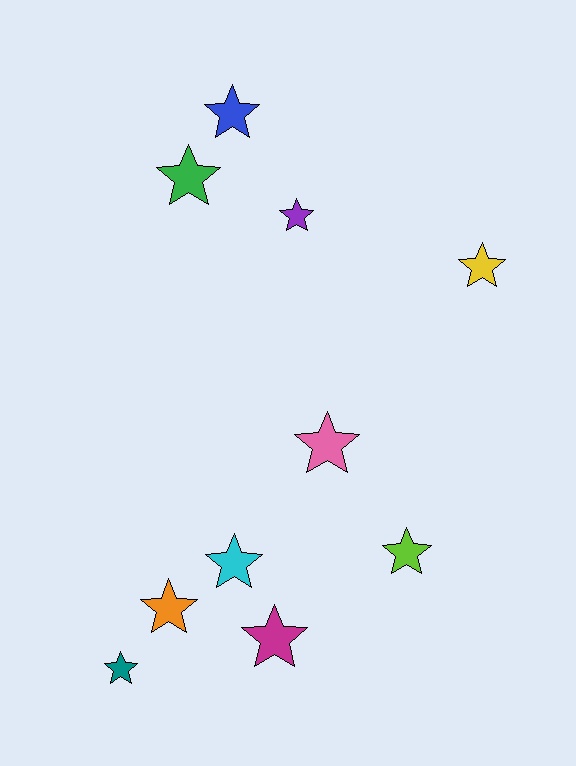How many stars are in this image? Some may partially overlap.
There are 10 stars.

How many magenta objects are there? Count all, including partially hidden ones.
There is 1 magenta object.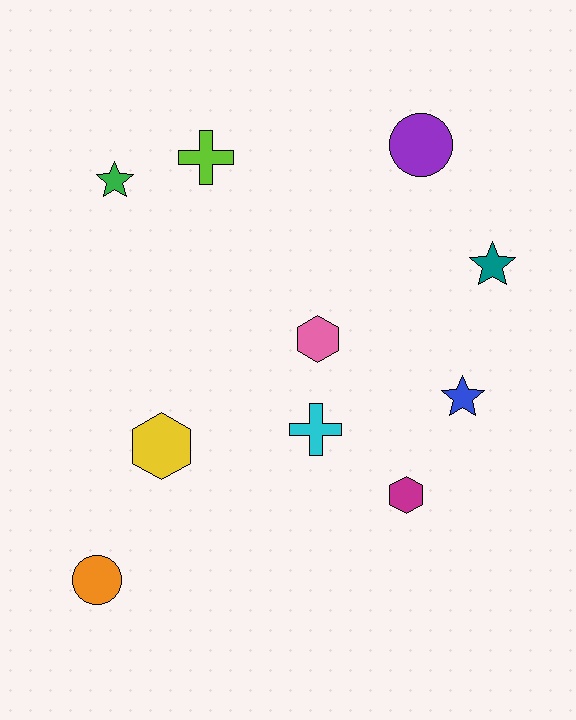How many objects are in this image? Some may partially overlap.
There are 10 objects.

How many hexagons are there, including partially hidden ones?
There are 3 hexagons.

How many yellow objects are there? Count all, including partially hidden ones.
There is 1 yellow object.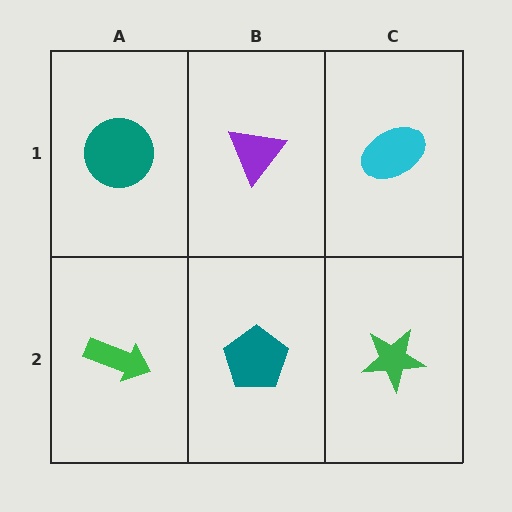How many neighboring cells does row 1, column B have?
3.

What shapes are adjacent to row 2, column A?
A teal circle (row 1, column A), a teal pentagon (row 2, column B).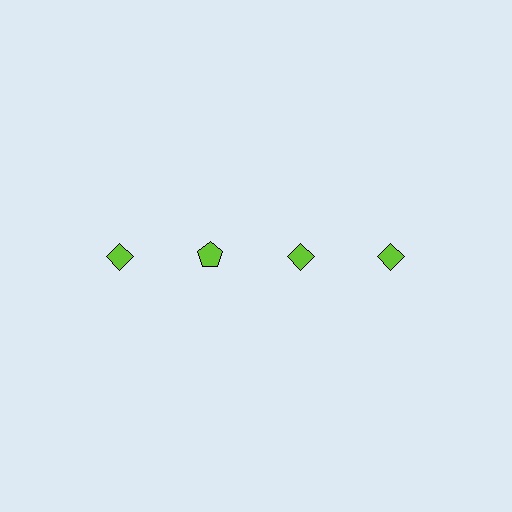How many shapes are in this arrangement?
There are 4 shapes arranged in a grid pattern.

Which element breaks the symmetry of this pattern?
The lime pentagon in the top row, second from left column breaks the symmetry. All other shapes are lime diamonds.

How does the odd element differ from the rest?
It has a different shape: pentagon instead of diamond.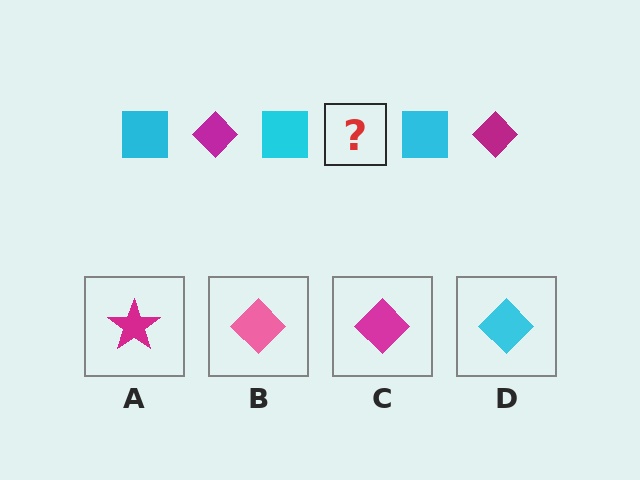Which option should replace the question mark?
Option C.